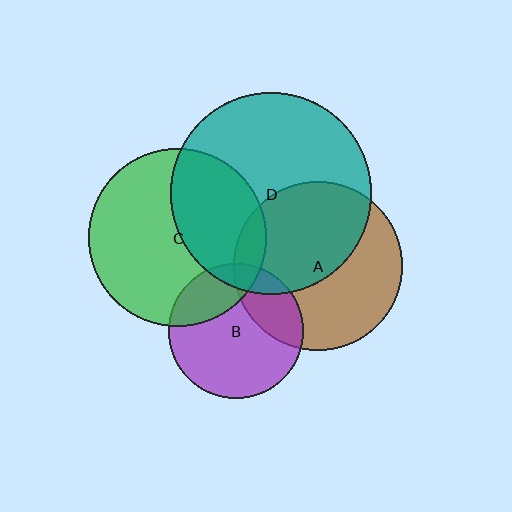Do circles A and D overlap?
Yes.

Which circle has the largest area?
Circle D (teal).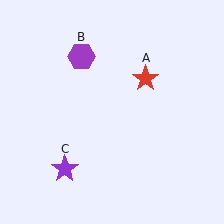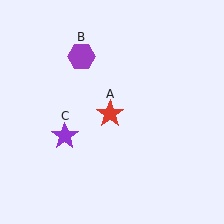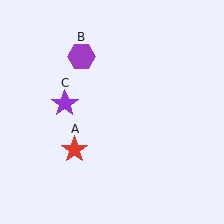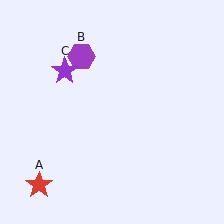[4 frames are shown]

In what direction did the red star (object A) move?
The red star (object A) moved down and to the left.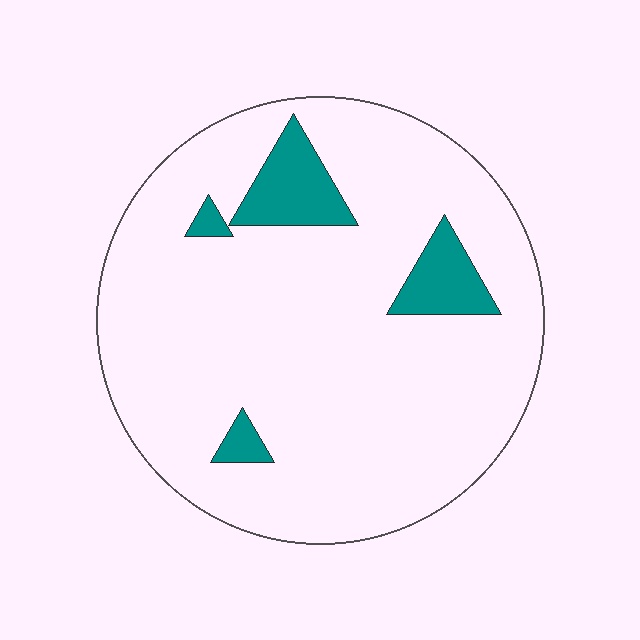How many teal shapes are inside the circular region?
4.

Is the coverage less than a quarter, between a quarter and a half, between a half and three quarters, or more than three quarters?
Less than a quarter.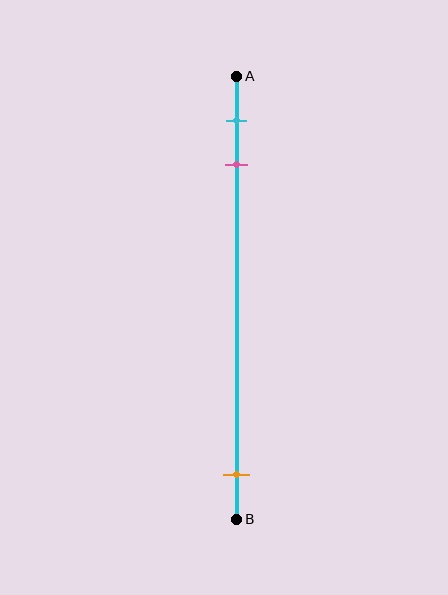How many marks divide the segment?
There are 3 marks dividing the segment.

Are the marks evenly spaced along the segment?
No, the marks are not evenly spaced.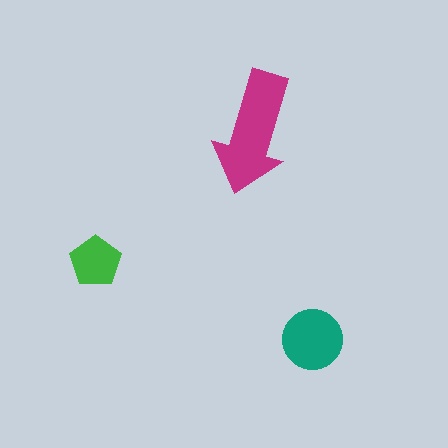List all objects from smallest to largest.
The green pentagon, the teal circle, the magenta arrow.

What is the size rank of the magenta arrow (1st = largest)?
1st.